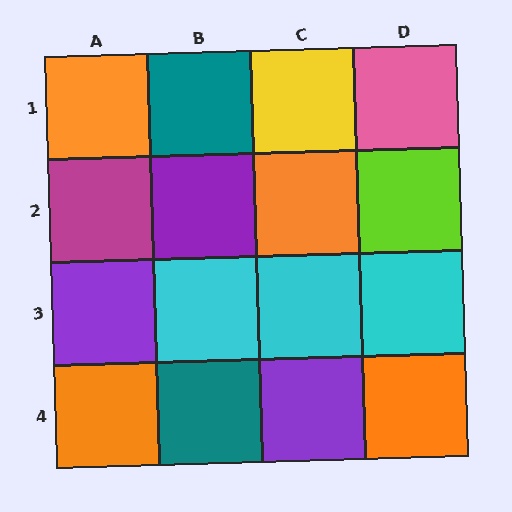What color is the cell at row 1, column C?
Yellow.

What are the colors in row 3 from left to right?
Purple, cyan, cyan, cyan.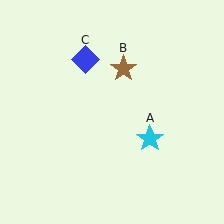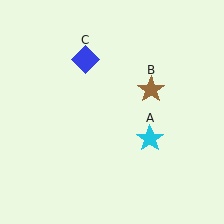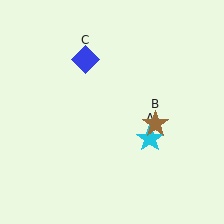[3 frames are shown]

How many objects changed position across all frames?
1 object changed position: brown star (object B).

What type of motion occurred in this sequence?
The brown star (object B) rotated clockwise around the center of the scene.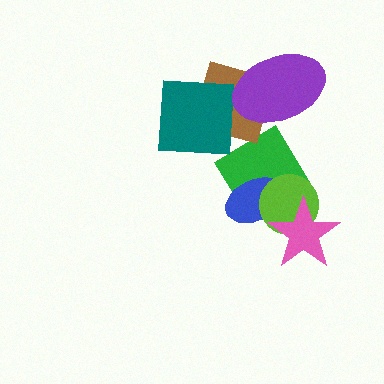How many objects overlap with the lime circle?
3 objects overlap with the lime circle.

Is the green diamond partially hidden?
Yes, it is partially covered by another shape.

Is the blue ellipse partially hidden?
Yes, it is partially covered by another shape.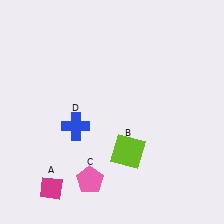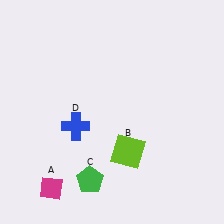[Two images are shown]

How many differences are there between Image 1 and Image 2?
There is 1 difference between the two images.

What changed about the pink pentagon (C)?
In Image 1, C is pink. In Image 2, it changed to green.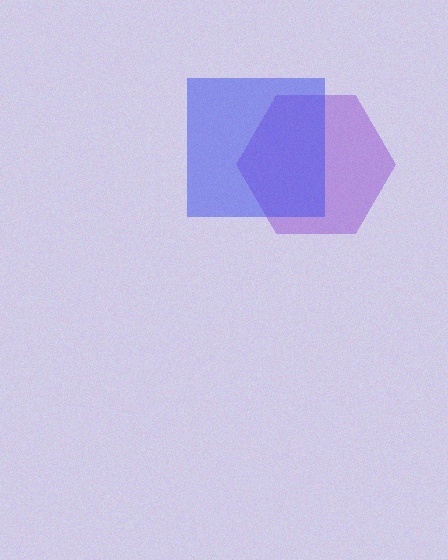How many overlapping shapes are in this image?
There are 2 overlapping shapes in the image.